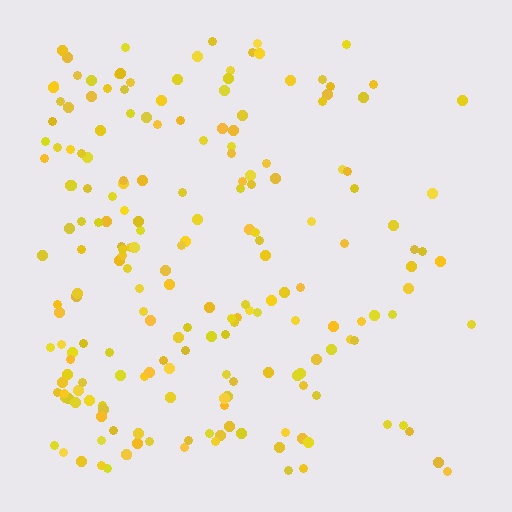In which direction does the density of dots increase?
From right to left, with the left side densest.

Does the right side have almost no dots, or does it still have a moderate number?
Still a moderate number, just noticeably fewer than the left.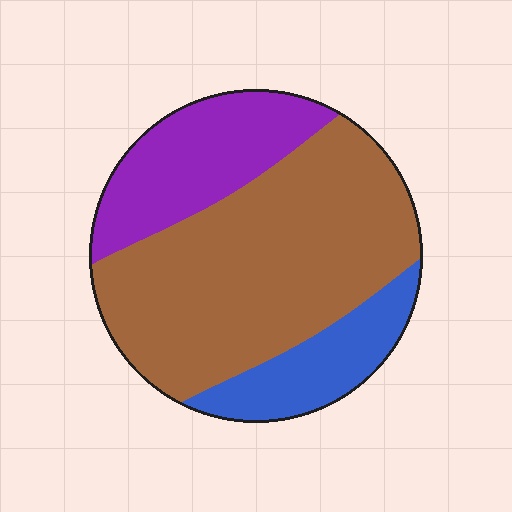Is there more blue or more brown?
Brown.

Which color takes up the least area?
Blue, at roughly 15%.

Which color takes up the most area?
Brown, at roughly 60%.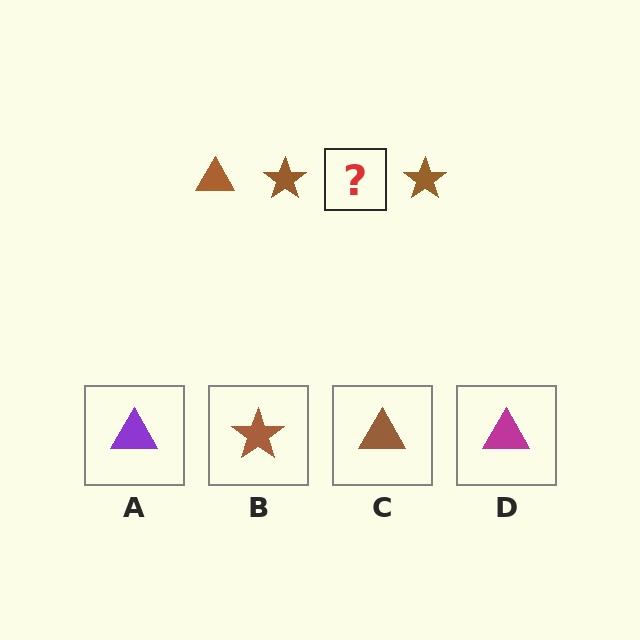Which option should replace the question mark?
Option C.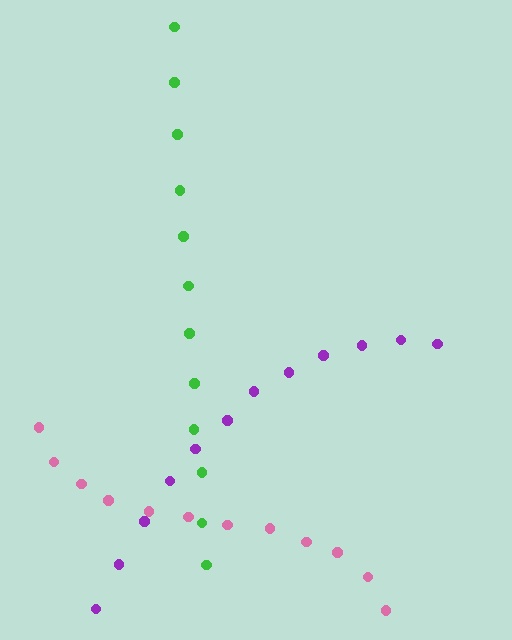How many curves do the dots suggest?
There are 3 distinct paths.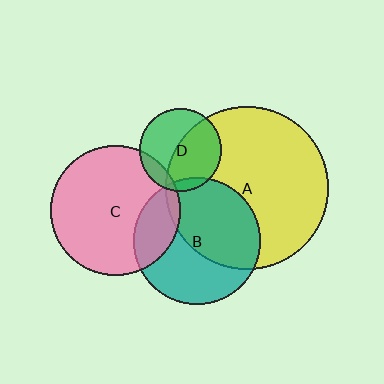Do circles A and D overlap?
Yes.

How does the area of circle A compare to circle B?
Approximately 1.6 times.